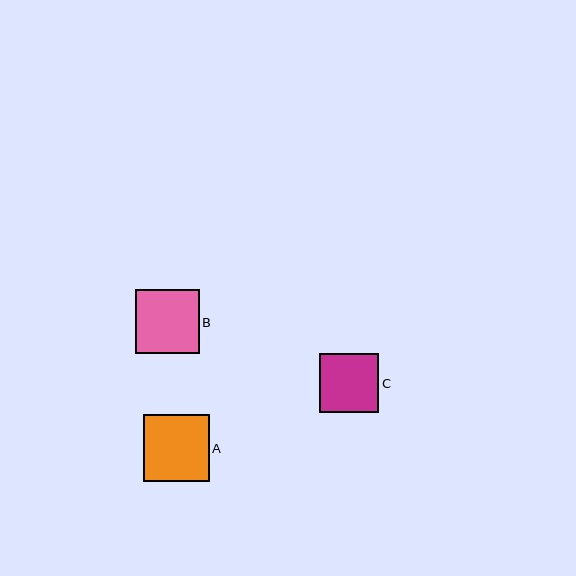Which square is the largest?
Square A is the largest with a size of approximately 66 pixels.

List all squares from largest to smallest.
From largest to smallest: A, B, C.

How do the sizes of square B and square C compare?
Square B and square C are approximately the same size.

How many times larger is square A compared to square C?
Square A is approximately 1.1 times the size of square C.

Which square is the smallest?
Square C is the smallest with a size of approximately 59 pixels.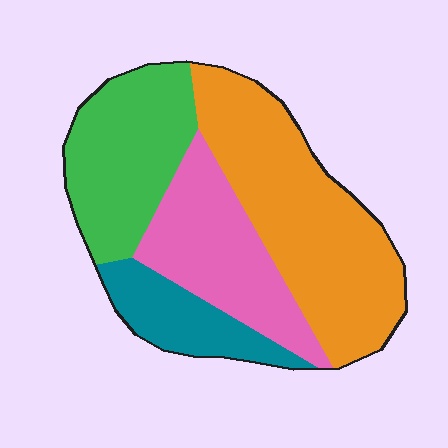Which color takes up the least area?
Teal, at roughly 15%.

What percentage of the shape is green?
Green covers 25% of the shape.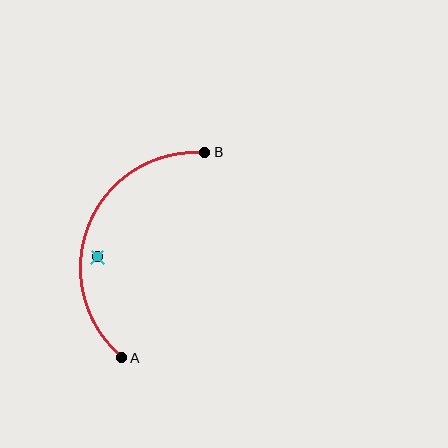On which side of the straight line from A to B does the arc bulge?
The arc bulges to the left of the straight line connecting A and B.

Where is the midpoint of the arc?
The arc midpoint is the point on the curve farthest from the straight line joining A and B. It sits to the left of that line.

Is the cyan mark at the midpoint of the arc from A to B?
No — the cyan mark does not lie on the arc at all. It sits slightly inside the curve.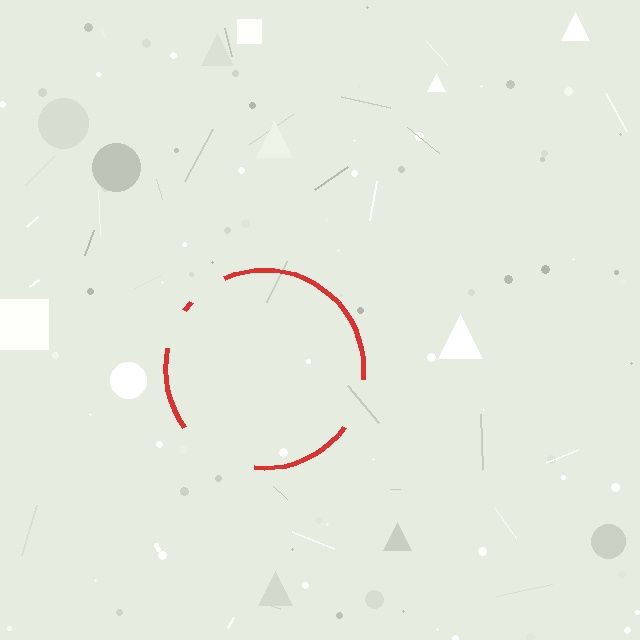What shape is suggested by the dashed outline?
The dashed outline suggests a circle.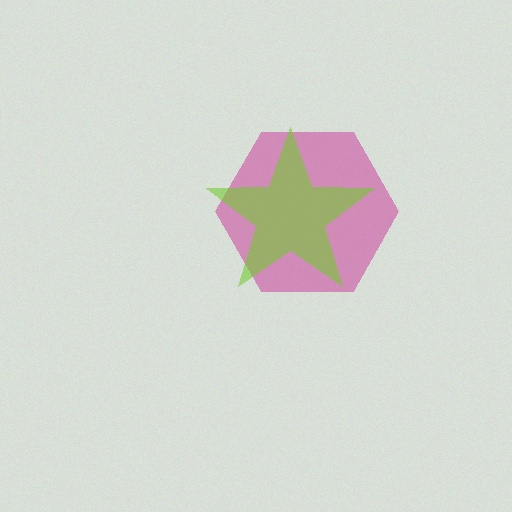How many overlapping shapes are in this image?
There are 2 overlapping shapes in the image.